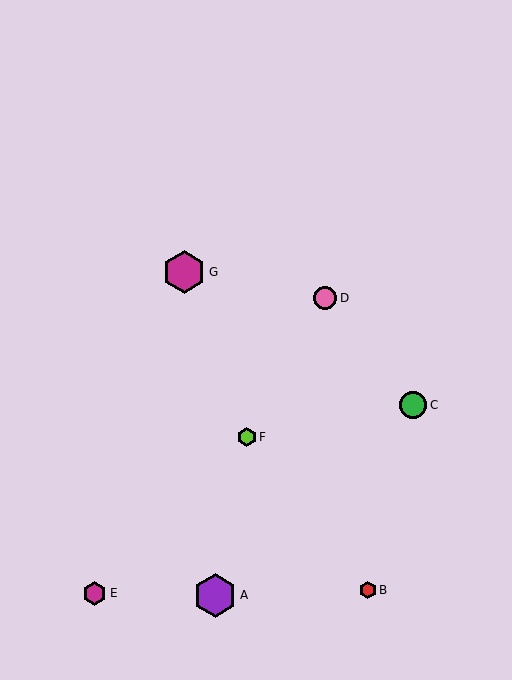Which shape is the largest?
The purple hexagon (labeled A) is the largest.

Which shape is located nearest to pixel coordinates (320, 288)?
The pink circle (labeled D) at (325, 298) is nearest to that location.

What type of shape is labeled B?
Shape B is a red hexagon.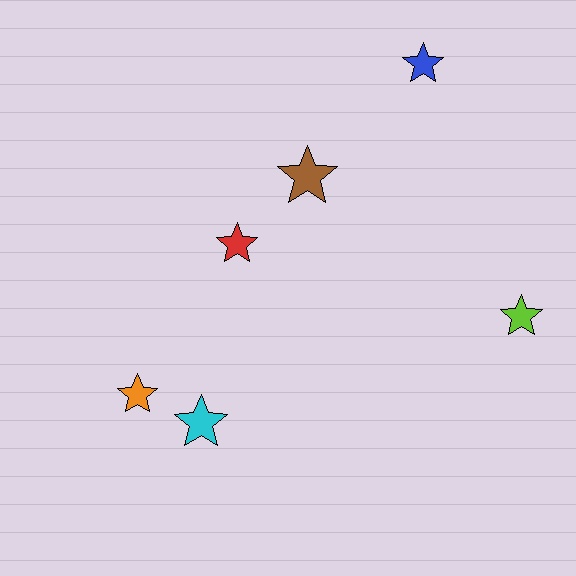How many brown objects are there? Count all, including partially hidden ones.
There is 1 brown object.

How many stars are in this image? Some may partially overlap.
There are 6 stars.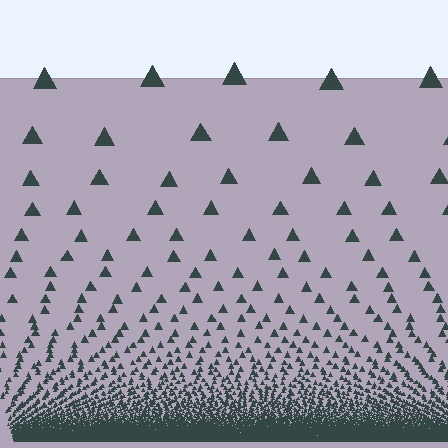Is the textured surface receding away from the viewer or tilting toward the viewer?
The surface appears to tilt toward the viewer. Texture elements get larger and sparser toward the top.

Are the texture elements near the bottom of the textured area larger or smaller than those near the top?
Smaller. The gradient is inverted — elements near the bottom are smaller and denser.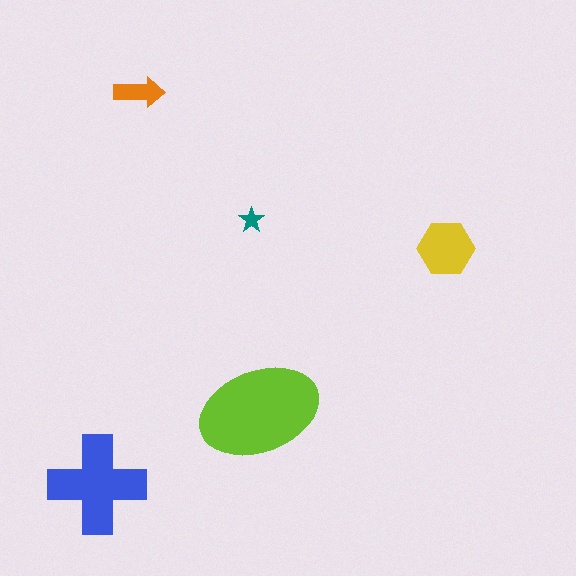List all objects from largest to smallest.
The lime ellipse, the blue cross, the yellow hexagon, the orange arrow, the teal star.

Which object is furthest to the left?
The blue cross is leftmost.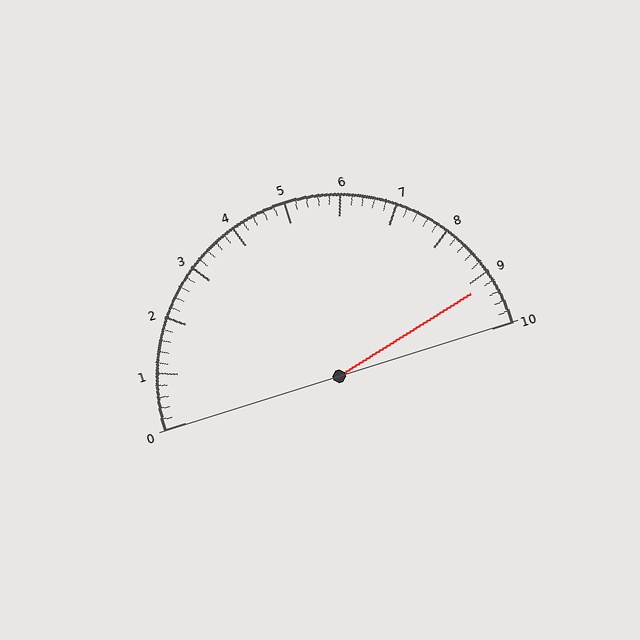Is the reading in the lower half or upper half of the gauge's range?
The reading is in the upper half of the range (0 to 10).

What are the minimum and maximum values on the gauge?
The gauge ranges from 0 to 10.